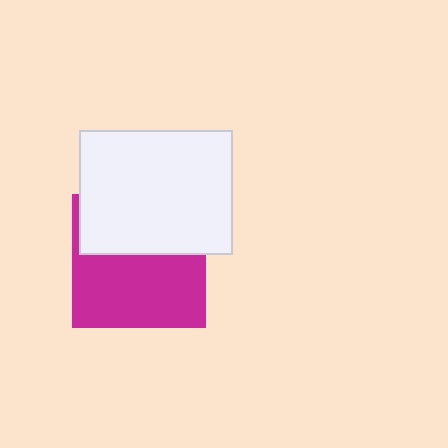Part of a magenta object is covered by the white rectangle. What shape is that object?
It is a square.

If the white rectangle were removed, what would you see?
You would see the complete magenta square.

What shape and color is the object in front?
The object in front is a white rectangle.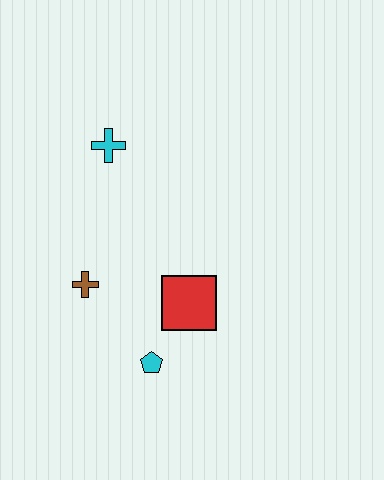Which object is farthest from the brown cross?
The cyan cross is farthest from the brown cross.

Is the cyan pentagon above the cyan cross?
No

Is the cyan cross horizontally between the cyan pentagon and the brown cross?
Yes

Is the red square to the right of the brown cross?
Yes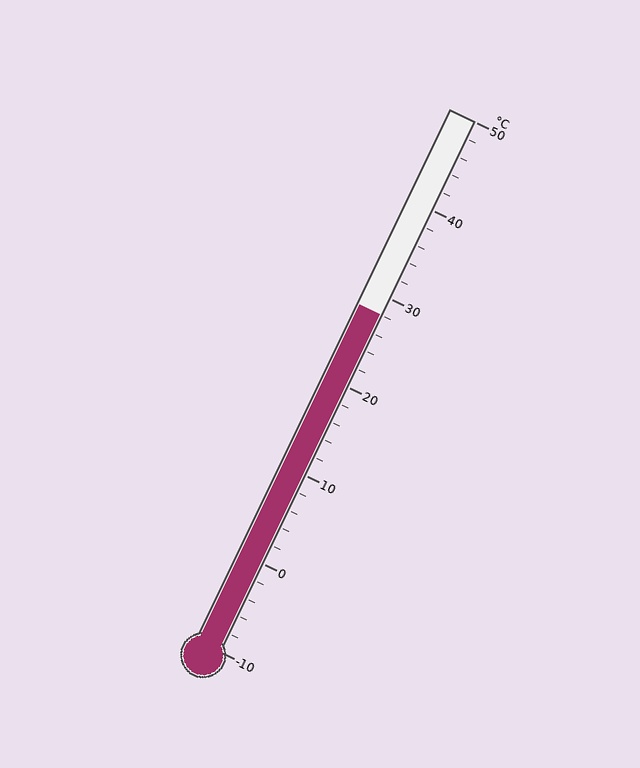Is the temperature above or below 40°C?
The temperature is below 40°C.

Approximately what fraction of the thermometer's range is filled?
The thermometer is filled to approximately 65% of its range.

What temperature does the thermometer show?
The thermometer shows approximately 28°C.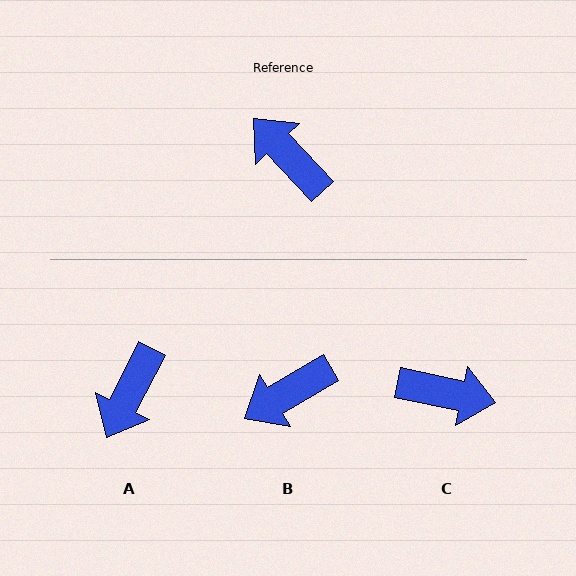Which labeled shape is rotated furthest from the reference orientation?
C, about 145 degrees away.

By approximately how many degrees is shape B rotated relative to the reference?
Approximately 78 degrees counter-clockwise.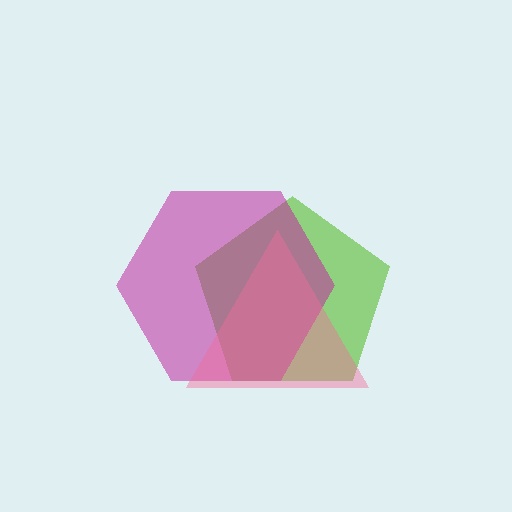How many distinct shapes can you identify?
There are 3 distinct shapes: a lime pentagon, a magenta hexagon, a pink triangle.